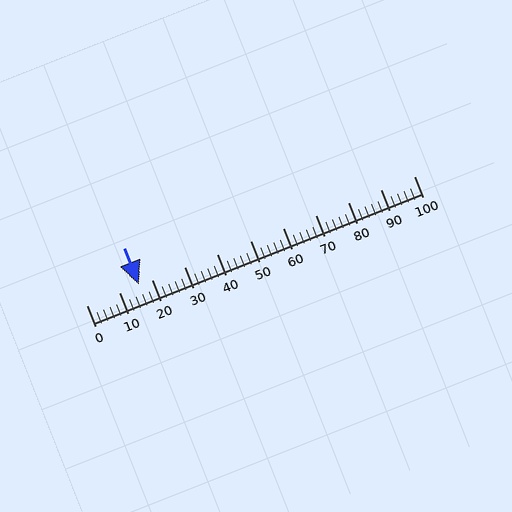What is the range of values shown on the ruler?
The ruler shows values from 0 to 100.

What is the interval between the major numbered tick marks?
The major tick marks are spaced 10 units apart.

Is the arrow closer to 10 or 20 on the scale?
The arrow is closer to 20.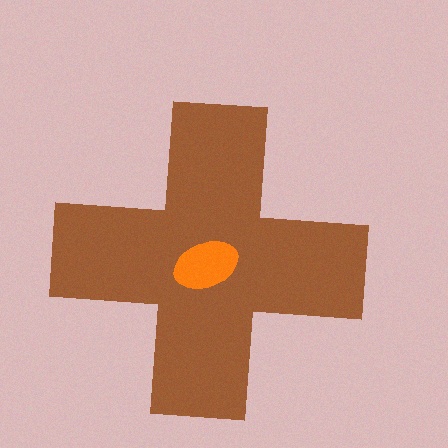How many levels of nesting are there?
2.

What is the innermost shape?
The orange ellipse.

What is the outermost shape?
The brown cross.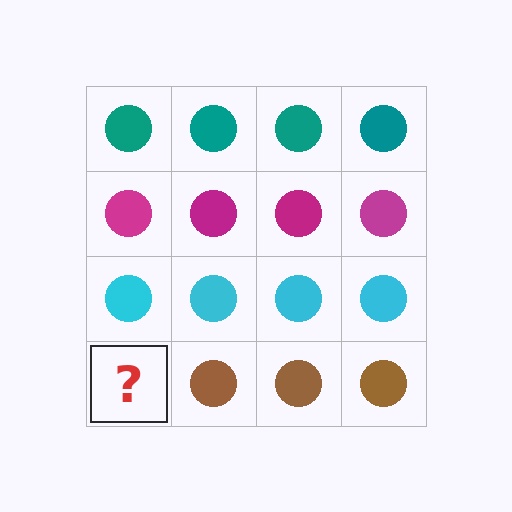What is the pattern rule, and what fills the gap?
The rule is that each row has a consistent color. The gap should be filled with a brown circle.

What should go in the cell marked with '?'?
The missing cell should contain a brown circle.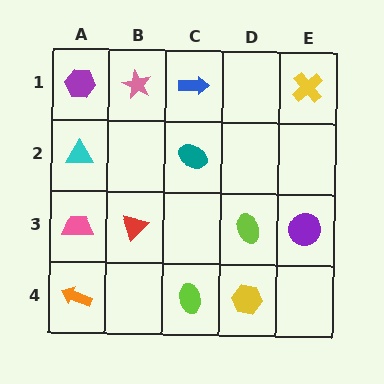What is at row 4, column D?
A yellow hexagon.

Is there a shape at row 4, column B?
No, that cell is empty.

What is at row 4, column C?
A lime ellipse.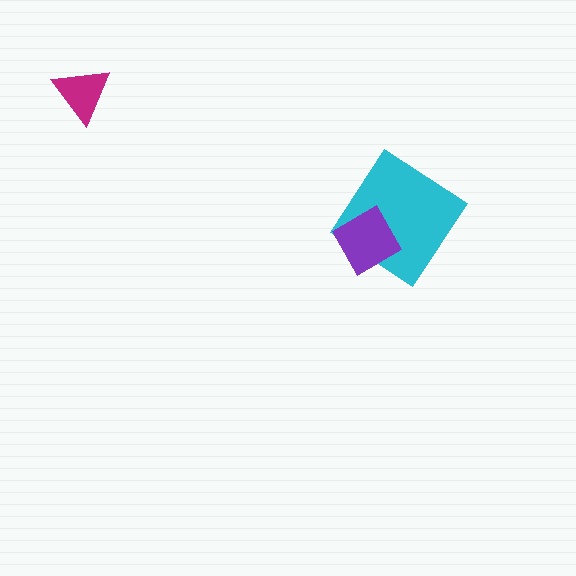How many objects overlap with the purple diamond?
1 object overlaps with the purple diamond.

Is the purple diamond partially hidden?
No, no other shape covers it.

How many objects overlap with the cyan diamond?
1 object overlaps with the cyan diamond.